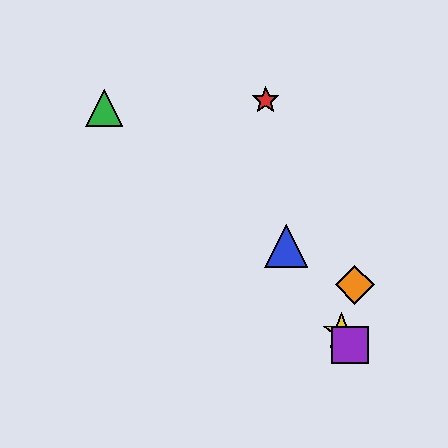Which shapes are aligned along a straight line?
The blue triangle, the yellow star, the purple square are aligned along a straight line.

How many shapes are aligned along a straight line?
3 shapes (the blue triangle, the yellow star, the purple square) are aligned along a straight line.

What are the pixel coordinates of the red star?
The red star is at (266, 100).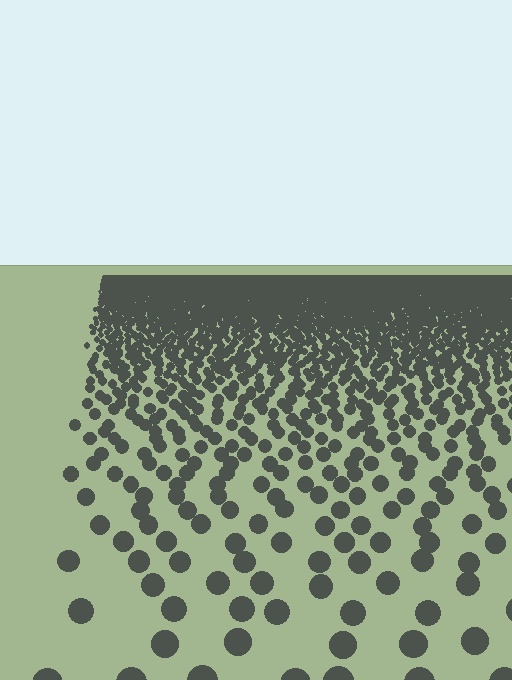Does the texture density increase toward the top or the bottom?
Density increases toward the top.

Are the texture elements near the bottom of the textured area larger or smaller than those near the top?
Larger. Near the bottom, elements are closer to the viewer and appear at a bigger on-screen size.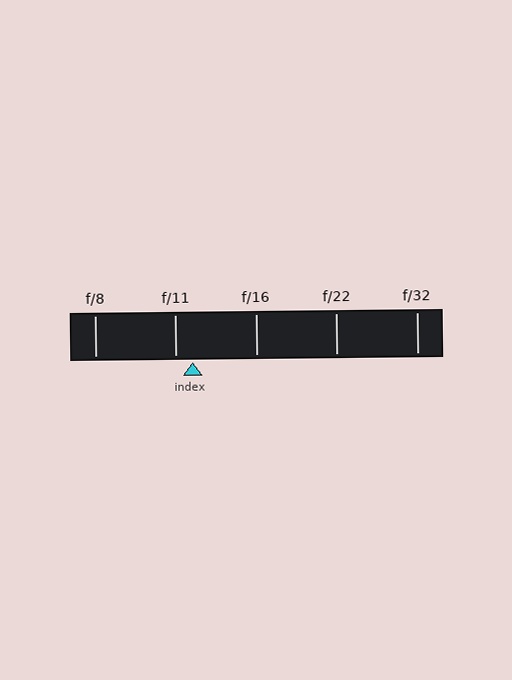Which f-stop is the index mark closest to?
The index mark is closest to f/11.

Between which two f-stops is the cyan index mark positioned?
The index mark is between f/11 and f/16.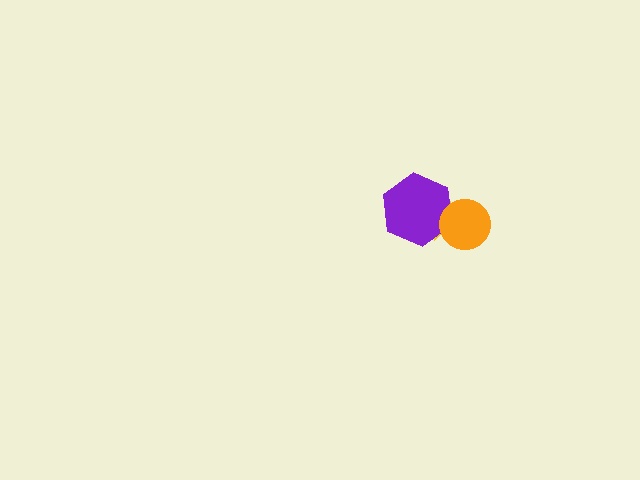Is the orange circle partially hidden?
No, no other shape covers it.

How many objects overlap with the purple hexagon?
2 objects overlap with the purple hexagon.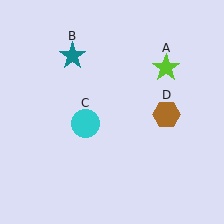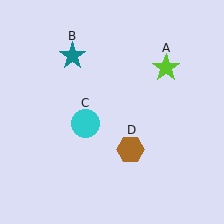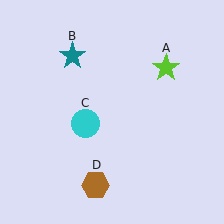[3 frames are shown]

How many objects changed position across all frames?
1 object changed position: brown hexagon (object D).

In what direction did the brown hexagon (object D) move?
The brown hexagon (object D) moved down and to the left.